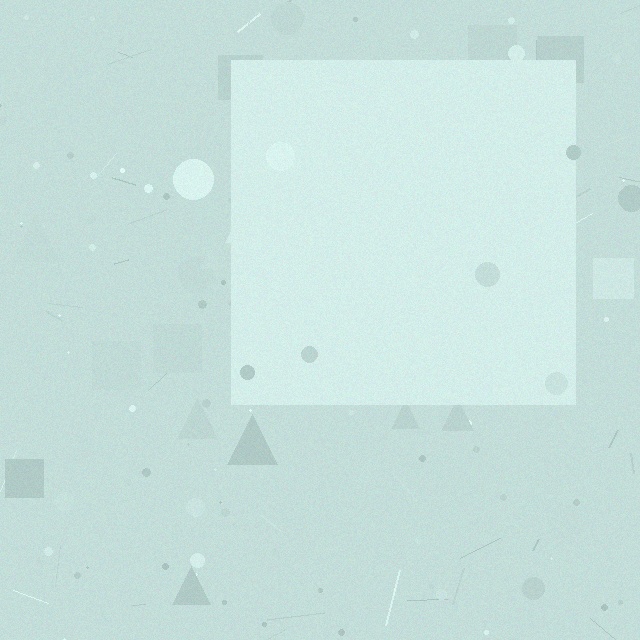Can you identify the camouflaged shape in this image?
The camouflaged shape is a square.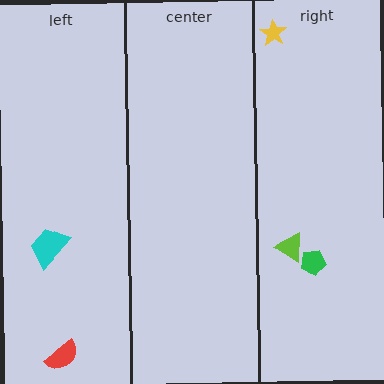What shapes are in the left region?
The cyan trapezoid, the red semicircle.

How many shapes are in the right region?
3.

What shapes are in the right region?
The lime triangle, the green pentagon, the yellow star.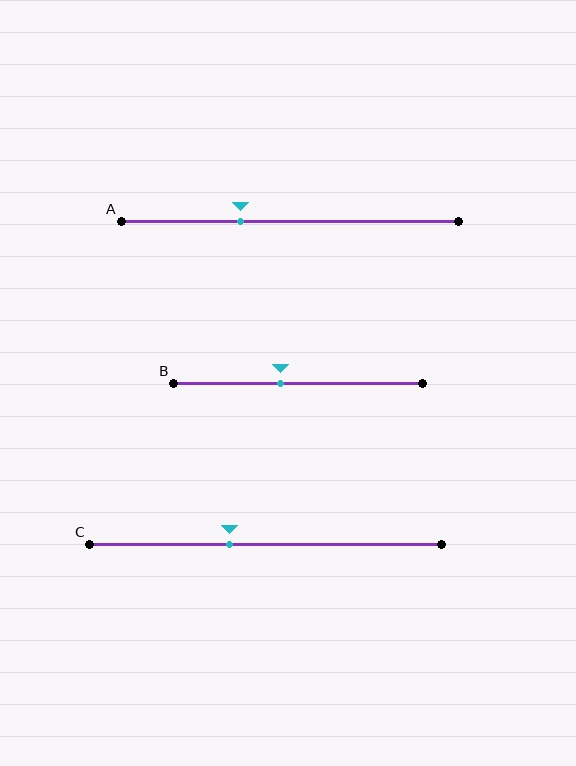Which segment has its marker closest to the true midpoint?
Segment B has its marker closest to the true midpoint.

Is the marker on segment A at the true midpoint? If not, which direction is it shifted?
No, the marker on segment A is shifted to the left by about 15% of the segment length.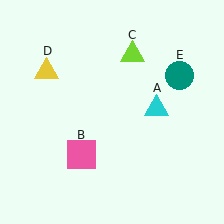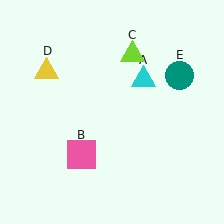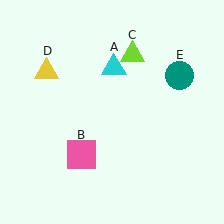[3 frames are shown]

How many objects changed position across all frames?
1 object changed position: cyan triangle (object A).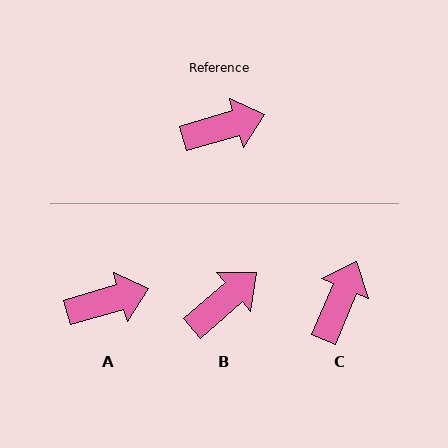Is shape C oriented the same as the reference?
No, it is off by about 50 degrees.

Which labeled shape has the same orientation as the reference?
A.